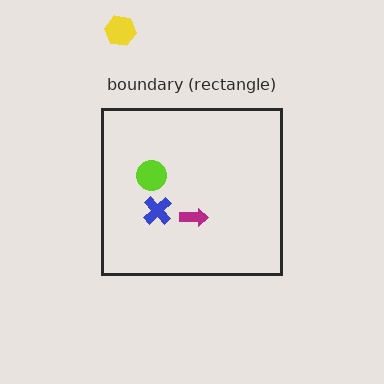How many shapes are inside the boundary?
3 inside, 1 outside.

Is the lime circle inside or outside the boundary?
Inside.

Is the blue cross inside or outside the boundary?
Inside.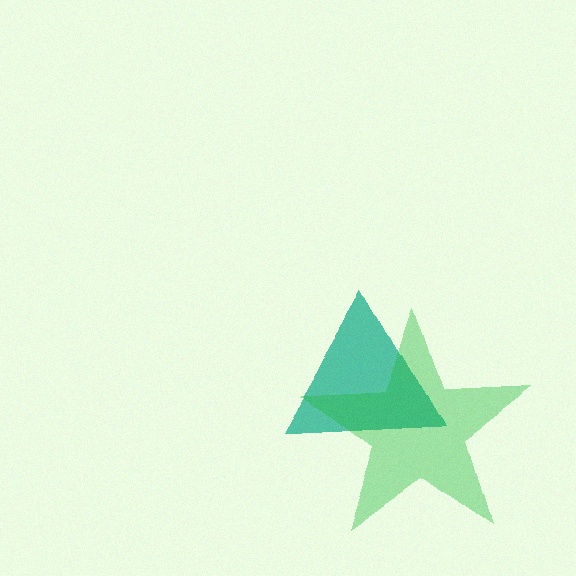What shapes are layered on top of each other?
The layered shapes are: a teal triangle, a green star.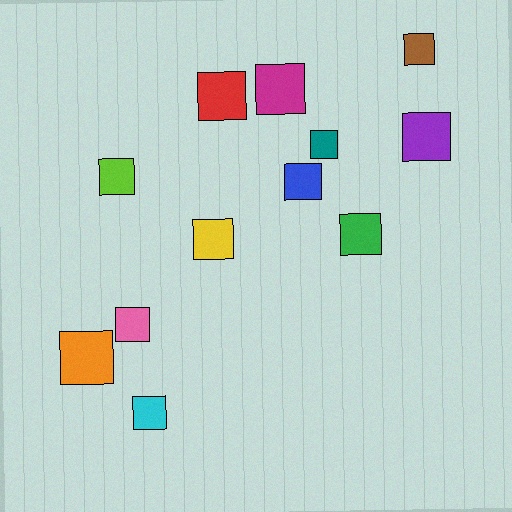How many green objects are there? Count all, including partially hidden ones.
There is 1 green object.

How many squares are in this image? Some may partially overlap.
There are 12 squares.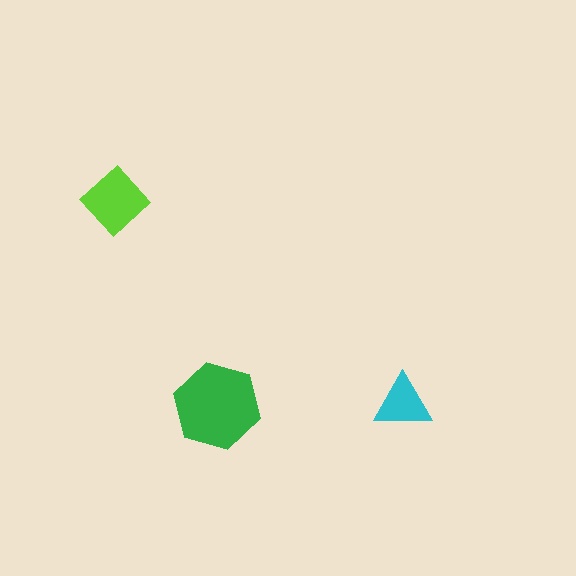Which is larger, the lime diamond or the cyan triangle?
The lime diamond.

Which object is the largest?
The green hexagon.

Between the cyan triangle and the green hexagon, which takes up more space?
The green hexagon.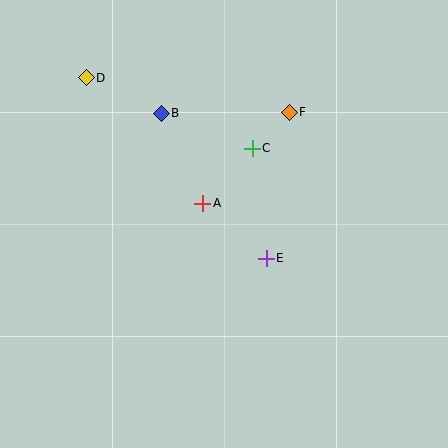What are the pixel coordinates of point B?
Point B is at (161, 113).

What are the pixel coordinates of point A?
Point A is at (203, 203).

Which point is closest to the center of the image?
Point A at (203, 203) is closest to the center.